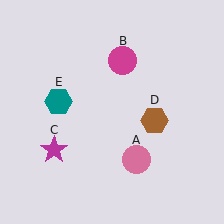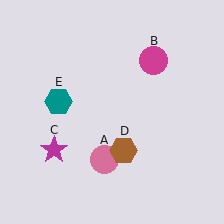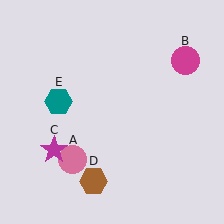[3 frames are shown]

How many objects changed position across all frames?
3 objects changed position: pink circle (object A), magenta circle (object B), brown hexagon (object D).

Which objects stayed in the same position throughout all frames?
Magenta star (object C) and teal hexagon (object E) remained stationary.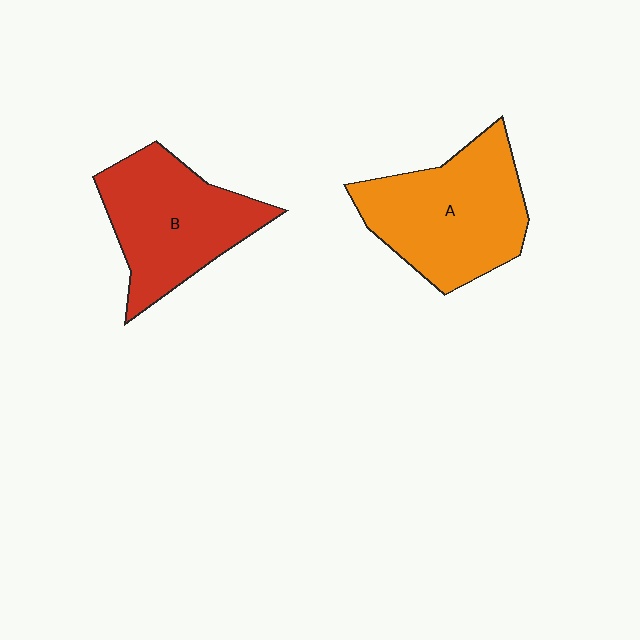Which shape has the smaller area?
Shape B (red).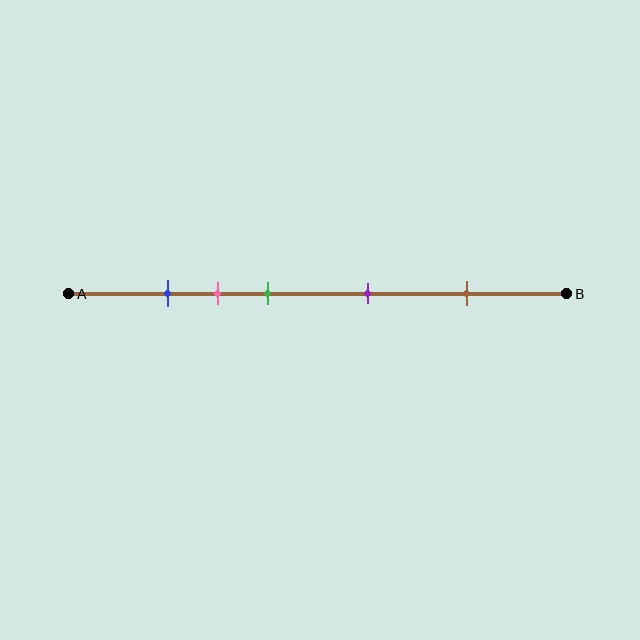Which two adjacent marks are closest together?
The blue and pink marks are the closest adjacent pair.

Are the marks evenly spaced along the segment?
No, the marks are not evenly spaced.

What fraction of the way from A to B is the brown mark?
The brown mark is approximately 80% (0.8) of the way from A to B.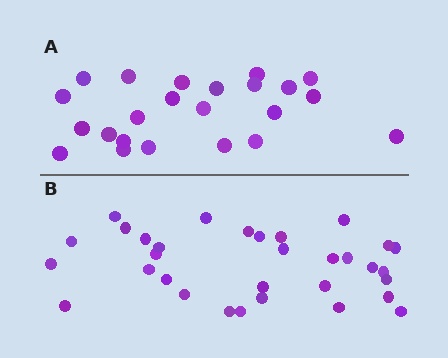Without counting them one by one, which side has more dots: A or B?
Region B (the bottom region) has more dots.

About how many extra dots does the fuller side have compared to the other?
Region B has roughly 8 or so more dots than region A.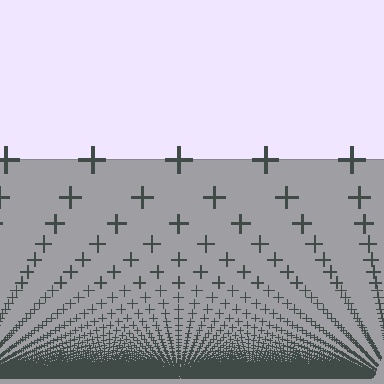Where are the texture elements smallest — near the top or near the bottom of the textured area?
Near the bottom.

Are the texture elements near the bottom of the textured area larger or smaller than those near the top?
Smaller. The gradient is inverted — elements near the bottom are smaller and denser.